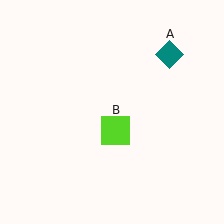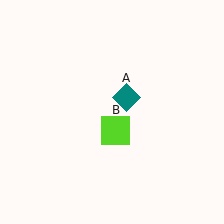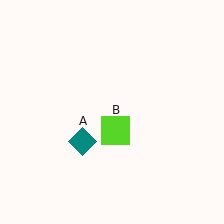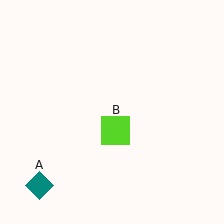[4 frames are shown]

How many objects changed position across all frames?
1 object changed position: teal diamond (object A).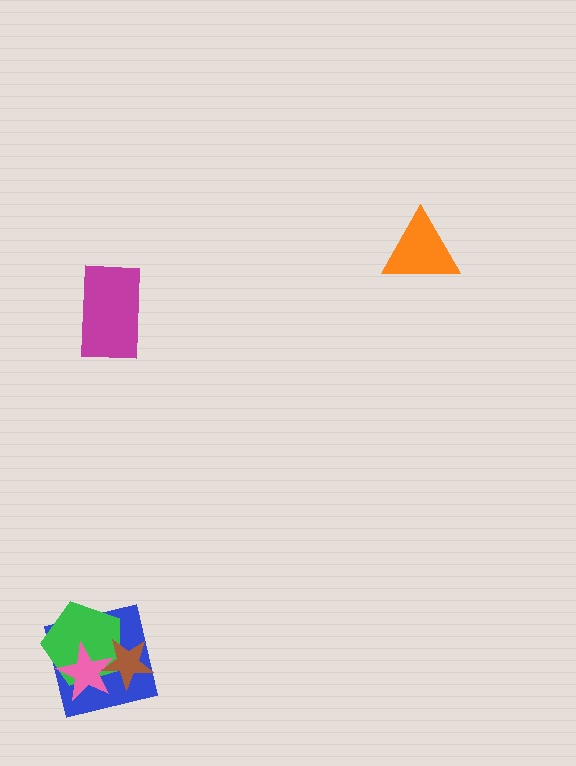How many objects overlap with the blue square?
3 objects overlap with the blue square.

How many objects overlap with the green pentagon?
3 objects overlap with the green pentagon.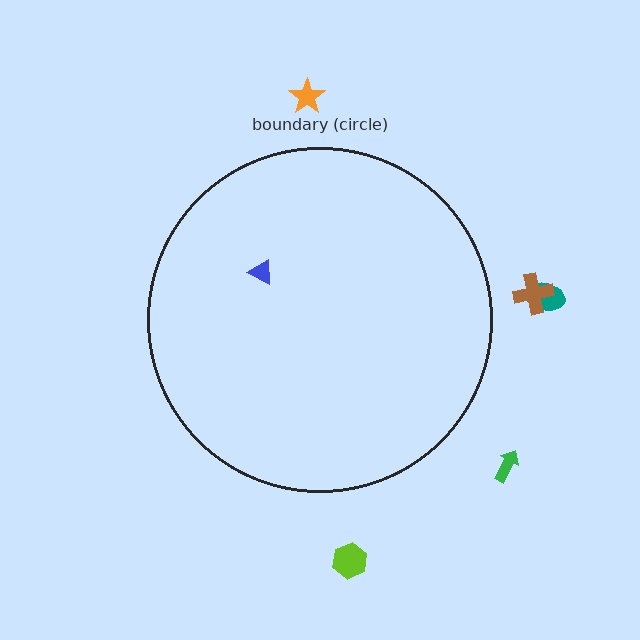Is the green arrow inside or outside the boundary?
Outside.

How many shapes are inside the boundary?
1 inside, 5 outside.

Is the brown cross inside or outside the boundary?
Outside.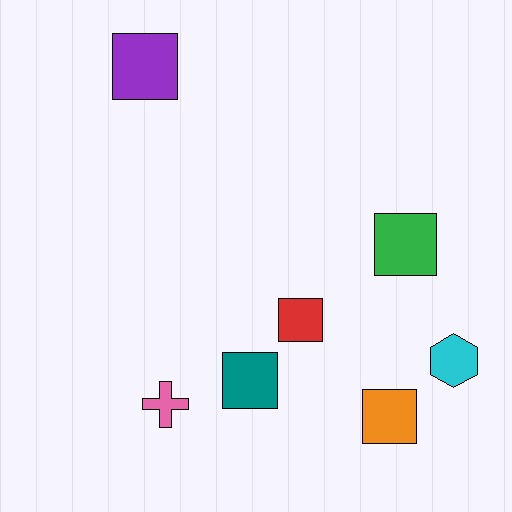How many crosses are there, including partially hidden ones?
There is 1 cross.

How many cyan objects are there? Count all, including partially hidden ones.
There is 1 cyan object.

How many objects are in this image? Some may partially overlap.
There are 7 objects.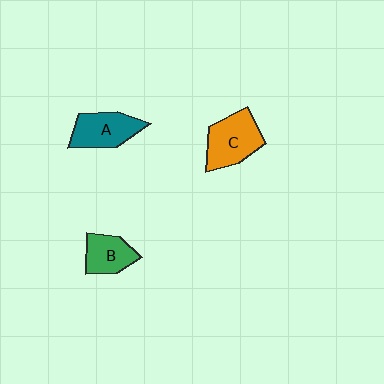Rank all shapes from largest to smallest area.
From largest to smallest: C (orange), A (teal), B (green).